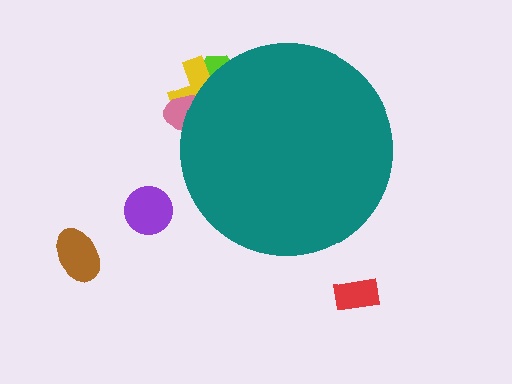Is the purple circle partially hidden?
No, the purple circle is fully visible.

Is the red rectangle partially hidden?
No, the red rectangle is fully visible.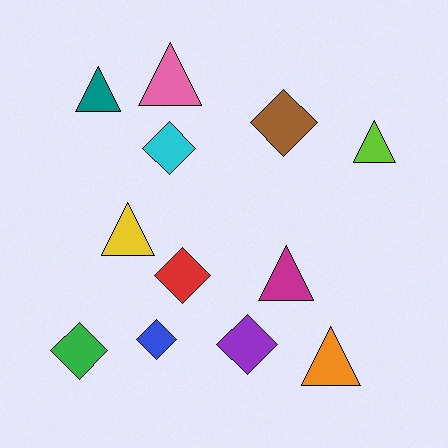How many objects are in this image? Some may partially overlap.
There are 12 objects.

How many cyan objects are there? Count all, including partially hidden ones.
There is 1 cyan object.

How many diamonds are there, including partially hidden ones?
There are 6 diamonds.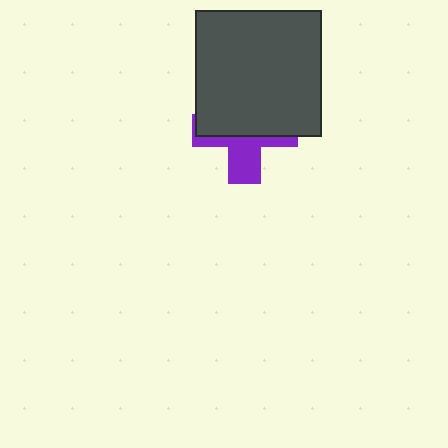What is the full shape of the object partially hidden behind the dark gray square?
The partially hidden object is a purple cross.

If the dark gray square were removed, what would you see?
You would see the complete purple cross.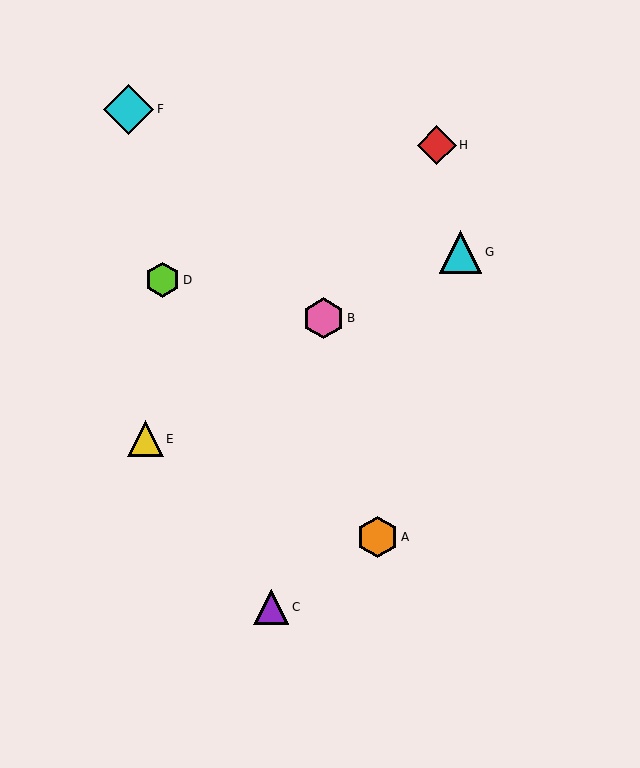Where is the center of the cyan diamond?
The center of the cyan diamond is at (128, 109).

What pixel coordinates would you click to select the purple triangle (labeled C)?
Click at (271, 607) to select the purple triangle C.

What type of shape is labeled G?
Shape G is a cyan triangle.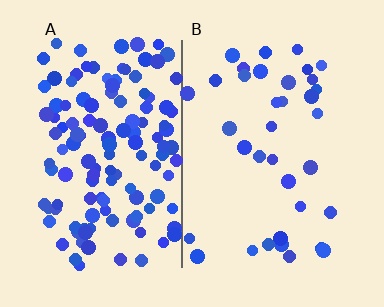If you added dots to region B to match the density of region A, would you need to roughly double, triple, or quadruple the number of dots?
Approximately quadruple.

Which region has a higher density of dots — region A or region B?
A (the left).